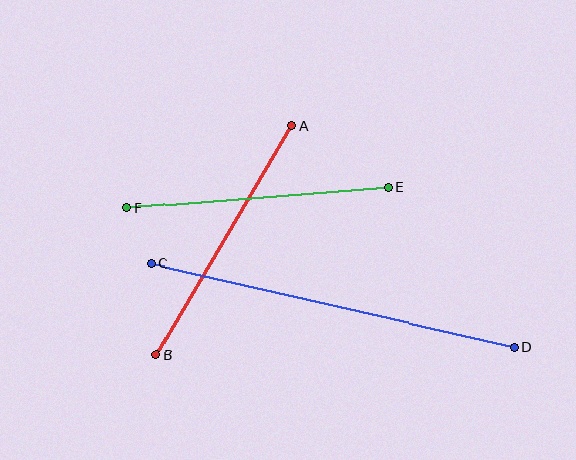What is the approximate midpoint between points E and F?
The midpoint is at approximately (258, 198) pixels.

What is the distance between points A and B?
The distance is approximately 266 pixels.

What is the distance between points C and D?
The distance is approximately 372 pixels.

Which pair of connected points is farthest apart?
Points C and D are farthest apart.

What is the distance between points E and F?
The distance is approximately 262 pixels.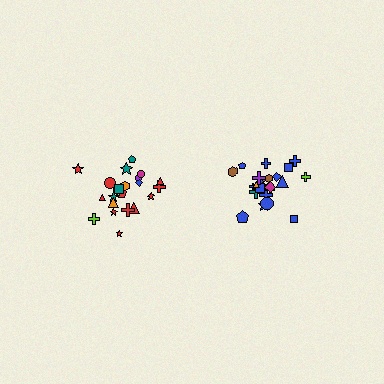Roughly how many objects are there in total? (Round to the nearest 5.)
Roughly 45 objects in total.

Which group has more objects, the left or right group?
The right group.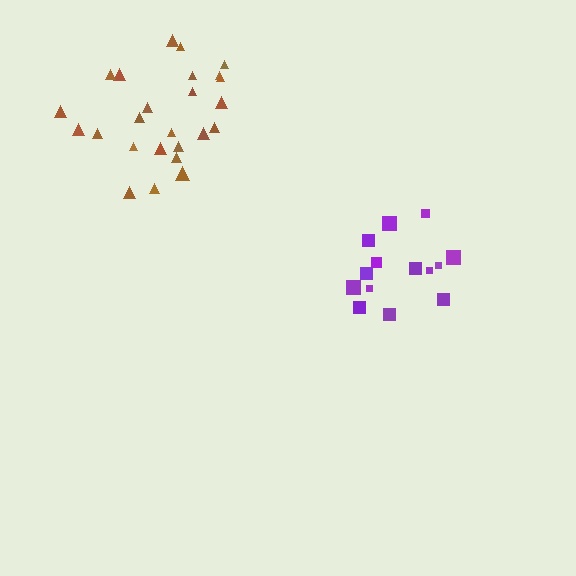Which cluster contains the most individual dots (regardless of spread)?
Brown (25).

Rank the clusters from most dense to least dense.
purple, brown.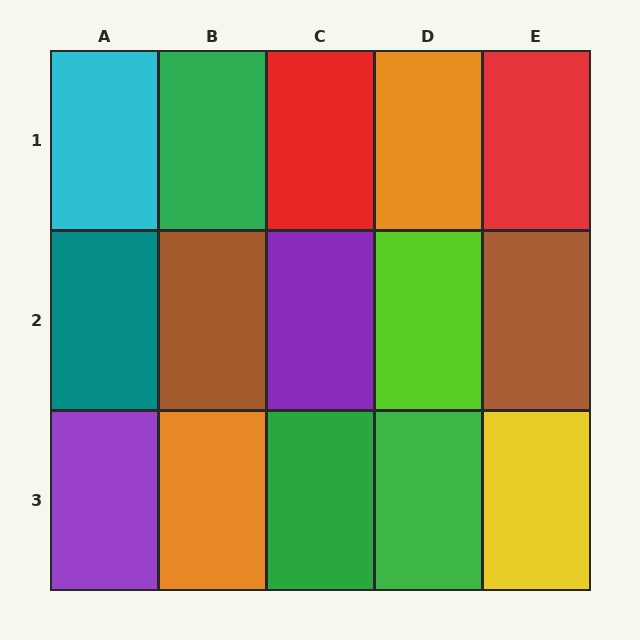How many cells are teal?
1 cell is teal.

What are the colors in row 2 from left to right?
Teal, brown, purple, lime, brown.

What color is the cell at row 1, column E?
Red.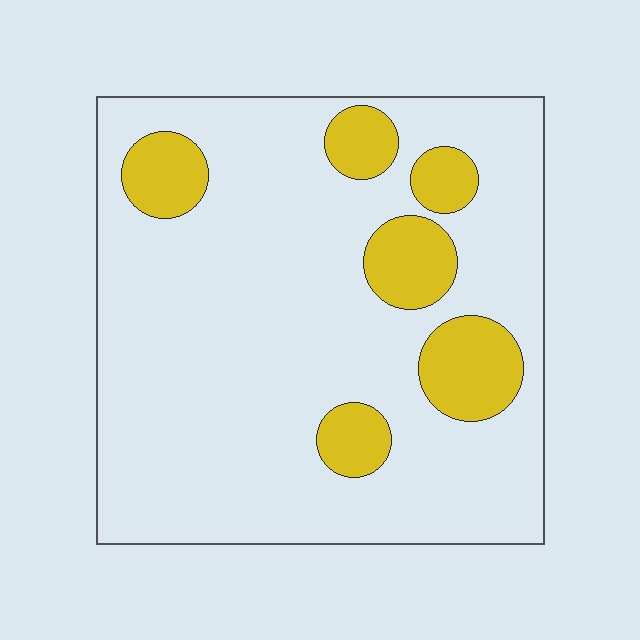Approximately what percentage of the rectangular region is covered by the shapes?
Approximately 15%.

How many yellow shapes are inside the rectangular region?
6.